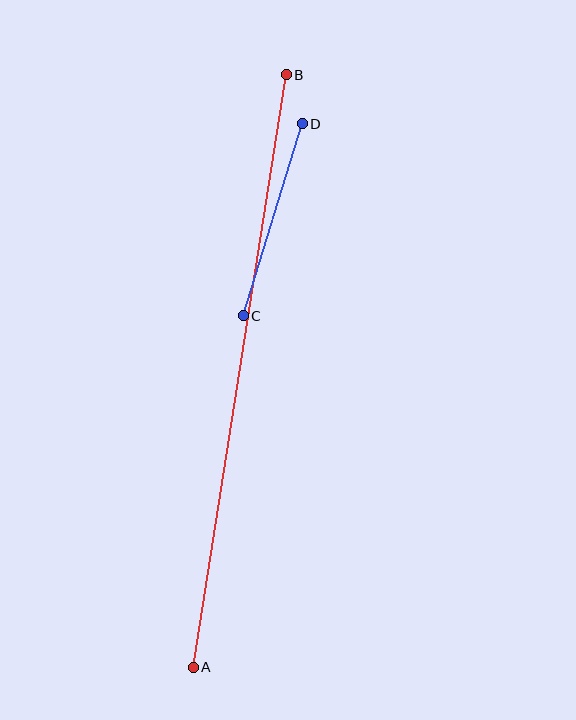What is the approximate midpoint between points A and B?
The midpoint is at approximately (240, 371) pixels.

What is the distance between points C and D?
The distance is approximately 201 pixels.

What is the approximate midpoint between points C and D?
The midpoint is at approximately (273, 220) pixels.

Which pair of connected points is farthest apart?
Points A and B are farthest apart.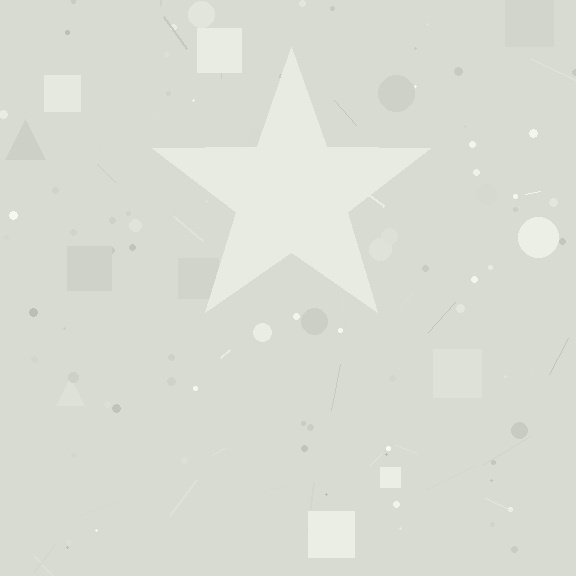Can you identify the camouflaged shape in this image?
The camouflaged shape is a star.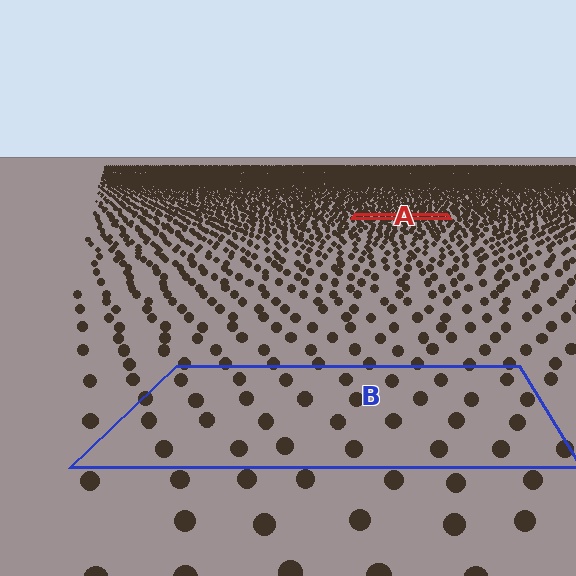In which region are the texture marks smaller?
The texture marks are smaller in region A, because it is farther away.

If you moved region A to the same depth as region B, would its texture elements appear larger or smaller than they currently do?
They would appear larger. At a closer depth, the same texture elements are projected at a bigger on-screen size.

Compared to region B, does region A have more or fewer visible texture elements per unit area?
Region A has more texture elements per unit area — they are packed more densely because it is farther away.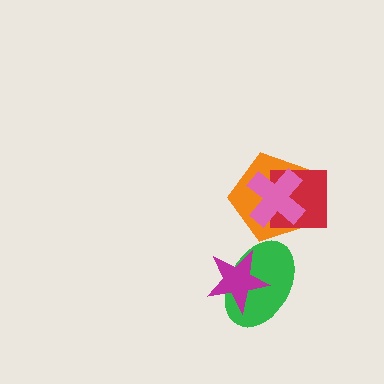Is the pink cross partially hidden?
No, no other shape covers it.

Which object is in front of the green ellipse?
The magenta star is in front of the green ellipse.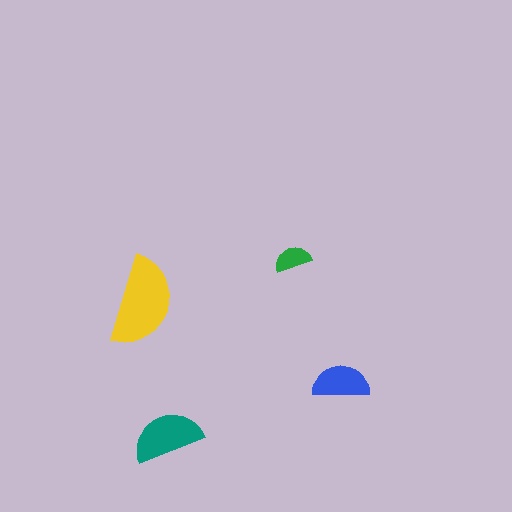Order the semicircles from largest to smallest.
the yellow one, the teal one, the blue one, the green one.